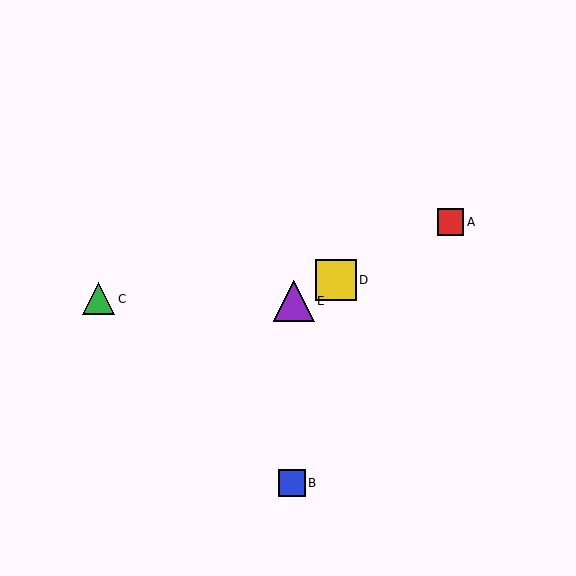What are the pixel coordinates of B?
Object B is at (292, 483).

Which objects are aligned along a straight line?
Objects A, D, E are aligned along a straight line.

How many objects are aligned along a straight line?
3 objects (A, D, E) are aligned along a straight line.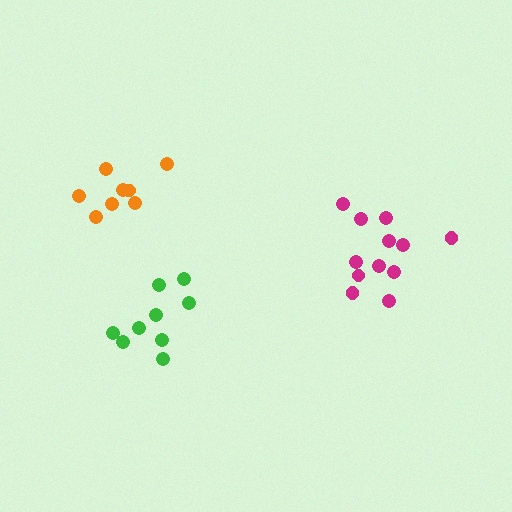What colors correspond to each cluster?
The clusters are colored: orange, green, magenta.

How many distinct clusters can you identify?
There are 3 distinct clusters.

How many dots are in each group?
Group 1: 8 dots, Group 2: 9 dots, Group 3: 12 dots (29 total).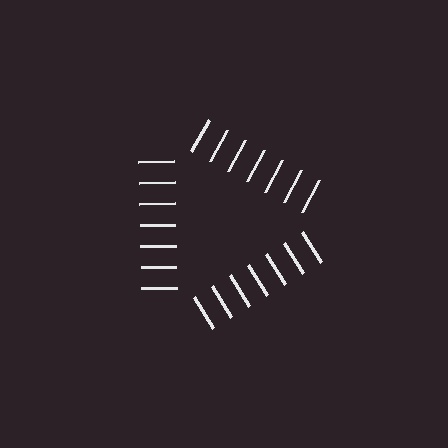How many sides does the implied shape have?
3 sides — the line-ends trace a triangle.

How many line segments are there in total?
21 — 7 along each of the 3 edges.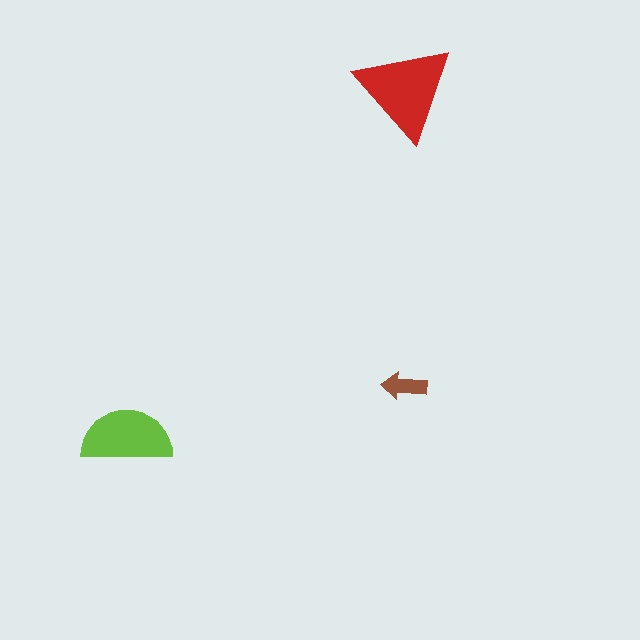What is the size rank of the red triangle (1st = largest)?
1st.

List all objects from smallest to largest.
The brown arrow, the lime semicircle, the red triangle.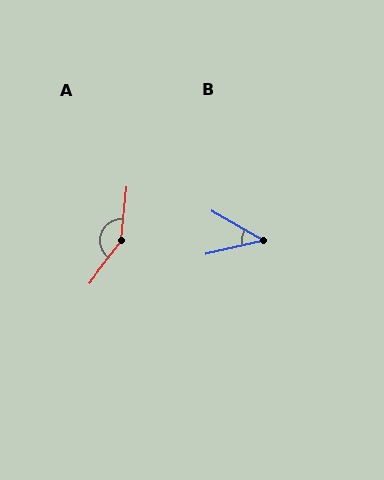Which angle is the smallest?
B, at approximately 42 degrees.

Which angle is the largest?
A, at approximately 148 degrees.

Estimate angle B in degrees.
Approximately 42 degrees.